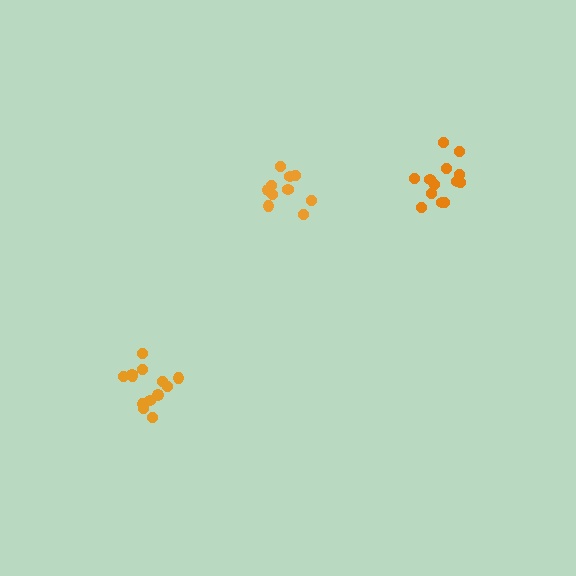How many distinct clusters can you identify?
There are 3 distinct clusters.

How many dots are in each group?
Group 1: 10 dots, Group 2: 13 dots, Group 3: 13 dots (36 total).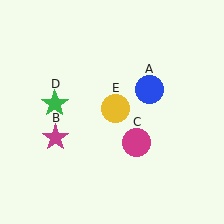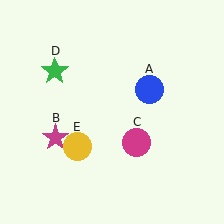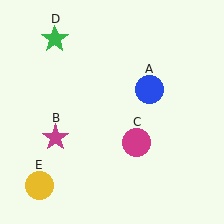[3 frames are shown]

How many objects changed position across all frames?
2 objects changed position: green star (object D), yellow circle (object E).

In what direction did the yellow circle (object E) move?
The yellow circle (object E) moved down and to the left.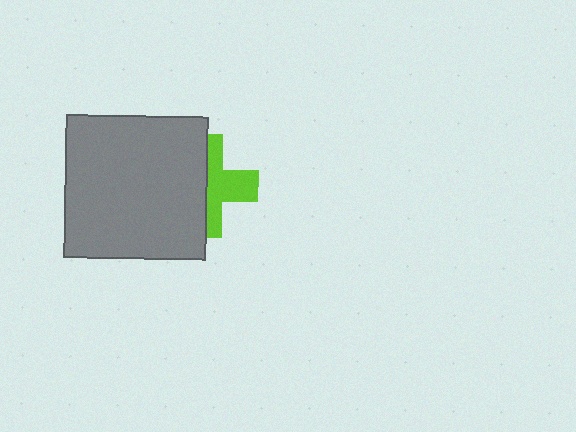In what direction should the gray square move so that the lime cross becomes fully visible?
The gray square should move left. That is the shortest direction to clear the overlap and leave the lime cross fully visible.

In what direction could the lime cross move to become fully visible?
The lime cross could move right. That would shift it out from behind the gray square entirely.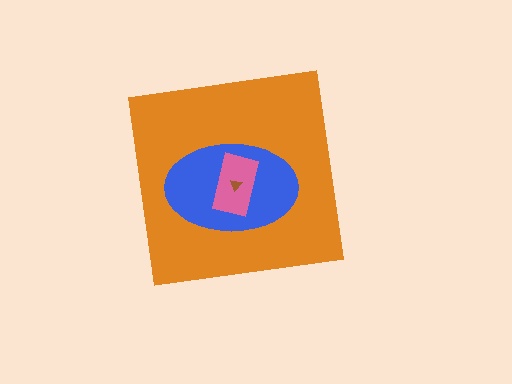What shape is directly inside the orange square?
The blue ellipse.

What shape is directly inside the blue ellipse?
The pink rectangle.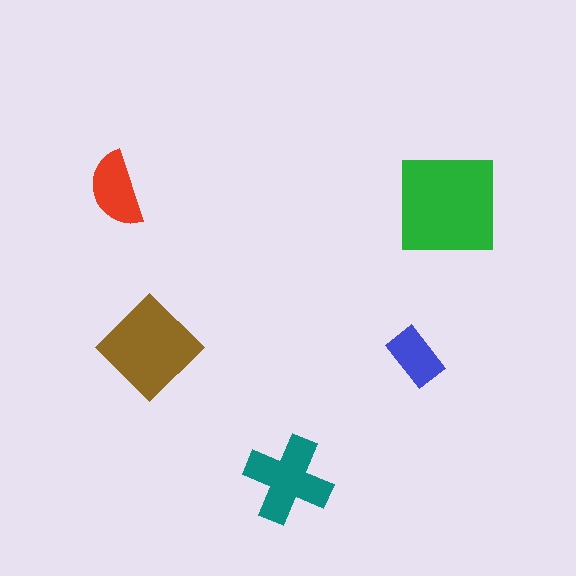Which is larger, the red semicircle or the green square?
The green square.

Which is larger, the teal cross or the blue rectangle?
The teal cross.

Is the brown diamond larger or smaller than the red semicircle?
Larger.